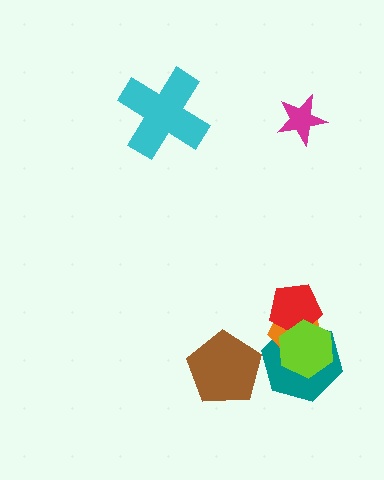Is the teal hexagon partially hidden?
Yes, it is partially covered by another shape.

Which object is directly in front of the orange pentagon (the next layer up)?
The red pentagon is directly in front of the orange pentagon.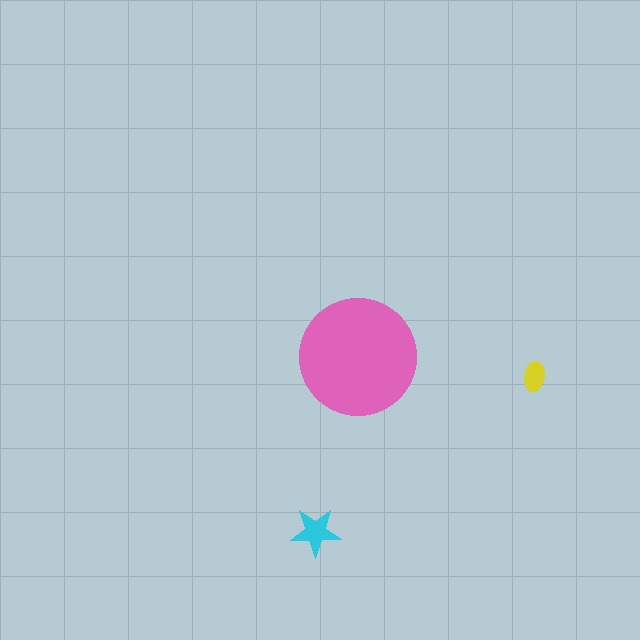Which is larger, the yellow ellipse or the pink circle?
The pink circle.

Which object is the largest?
The pink circle.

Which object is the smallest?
The yellow ellipse.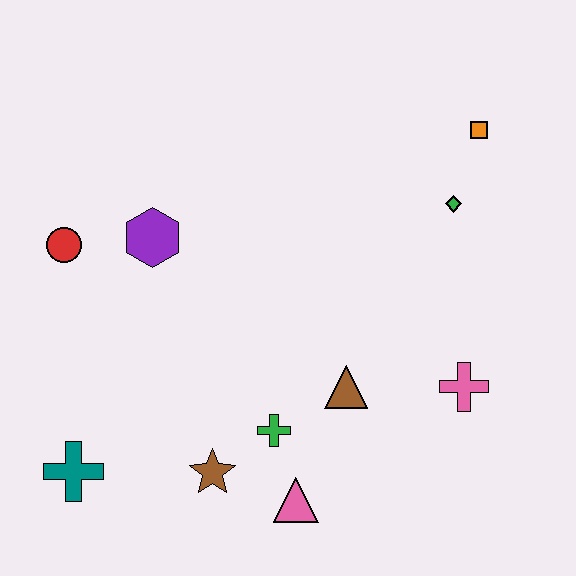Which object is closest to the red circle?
The purple hexagon is closest to the red circle.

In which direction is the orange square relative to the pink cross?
The orange square is above the pink cross.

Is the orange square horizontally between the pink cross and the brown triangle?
No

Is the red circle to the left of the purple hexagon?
Yes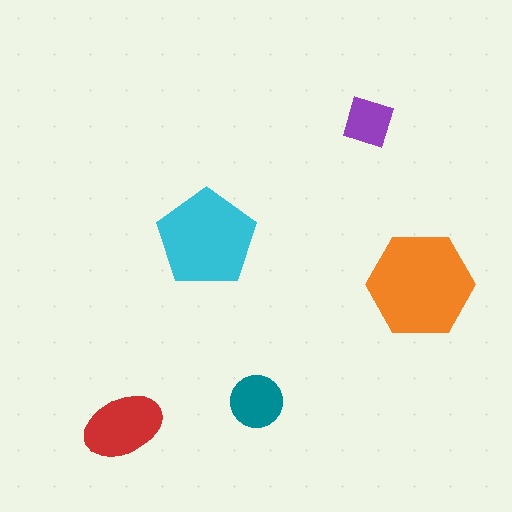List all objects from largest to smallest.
The orange hexagon, the cyan pentagon, the red ellipse, the teal circle, the purple square.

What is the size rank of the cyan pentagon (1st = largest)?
2nd.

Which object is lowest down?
The red ellipse is bottommost.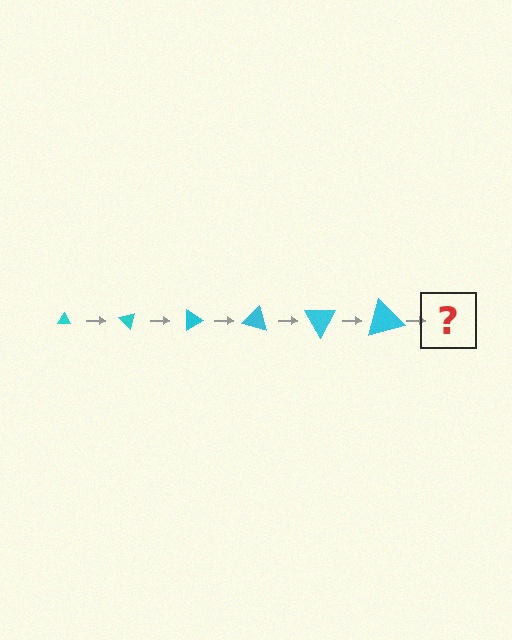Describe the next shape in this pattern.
It should be a triangle, larger than the previous one and rotated 270 degrees from the start.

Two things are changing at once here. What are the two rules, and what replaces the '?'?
The two rules are that the triangle grows larger each step and it rotates 45 degrees each step. The '?' should be a triangle, larger than the previous one and rotated 270 degrees from the start.